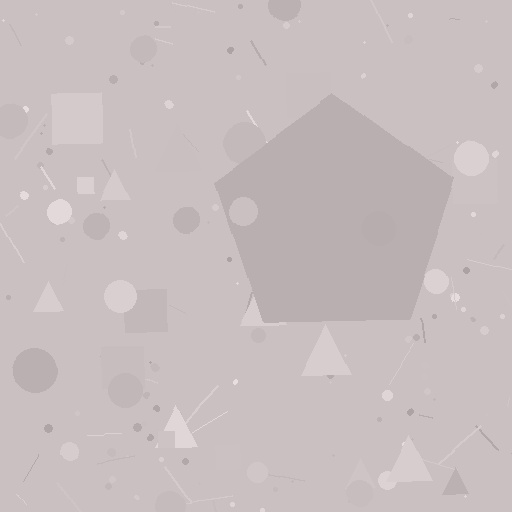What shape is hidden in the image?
A pentagon is hidden in the image.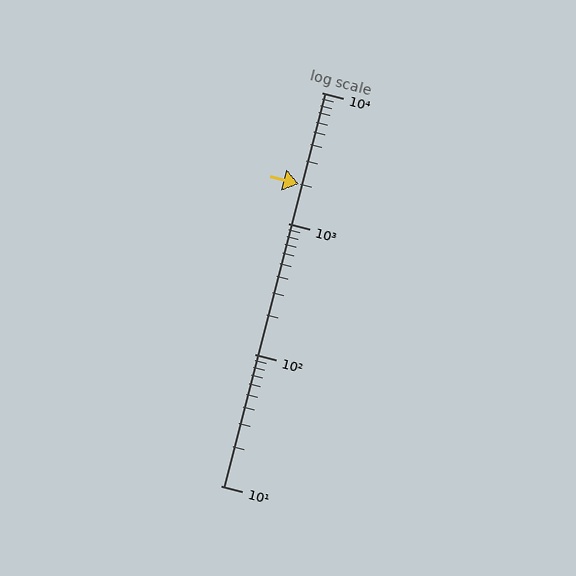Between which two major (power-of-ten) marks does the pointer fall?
The pointer is between 1000 and 10000.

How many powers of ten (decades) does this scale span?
The scale spans 3 decades, from 10 to 10000.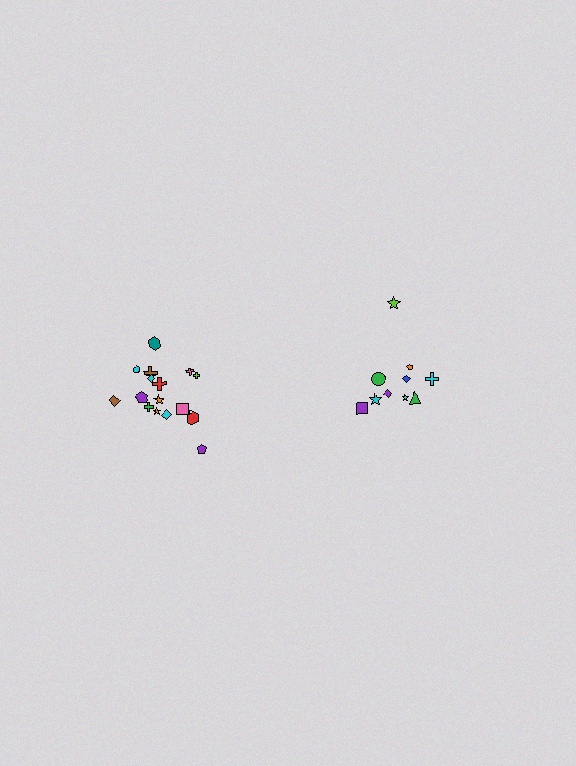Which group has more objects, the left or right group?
The left group.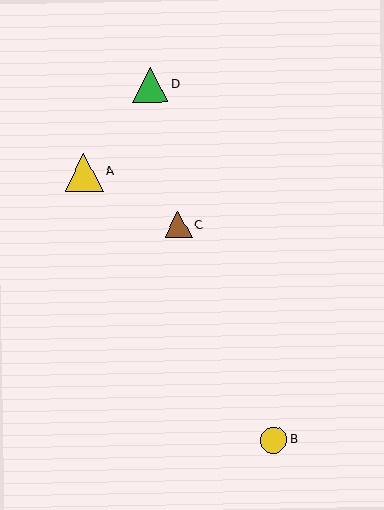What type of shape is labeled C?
Shape C is a brown triangle.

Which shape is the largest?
The yellow triangle (labeled A) is the largest.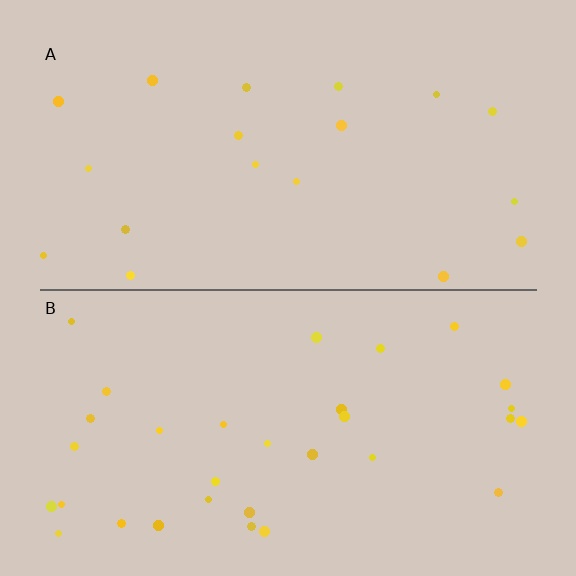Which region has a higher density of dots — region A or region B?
B (the bottom).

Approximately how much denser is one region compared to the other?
Approximately 1.7× — region B over region A.